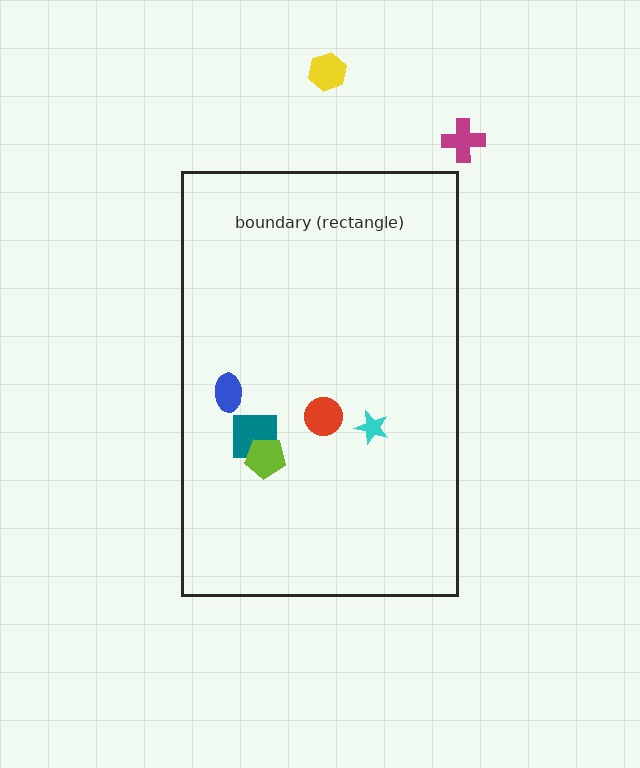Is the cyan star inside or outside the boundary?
Inside.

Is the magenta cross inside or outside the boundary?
Outside.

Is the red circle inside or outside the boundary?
Inside.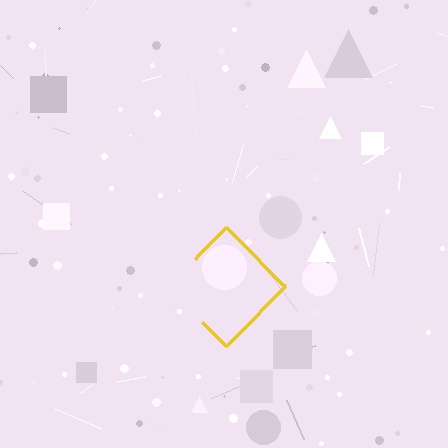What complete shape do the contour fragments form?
The contour fragments form a diamond.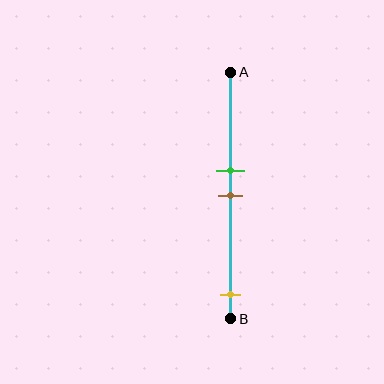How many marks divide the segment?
There are 3 marks dividing the segment.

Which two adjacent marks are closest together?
The green and brown marks are the closest adjacent pair.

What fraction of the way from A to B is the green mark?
The green mark is approximately 40% (0.4) of the way from A to B.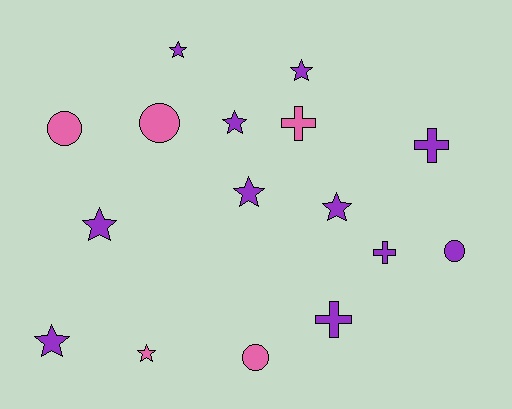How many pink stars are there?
There is 1 pink star.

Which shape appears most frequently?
Star, with 8 objects.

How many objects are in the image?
There are 16 objects.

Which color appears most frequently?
Purple, with 11 objects.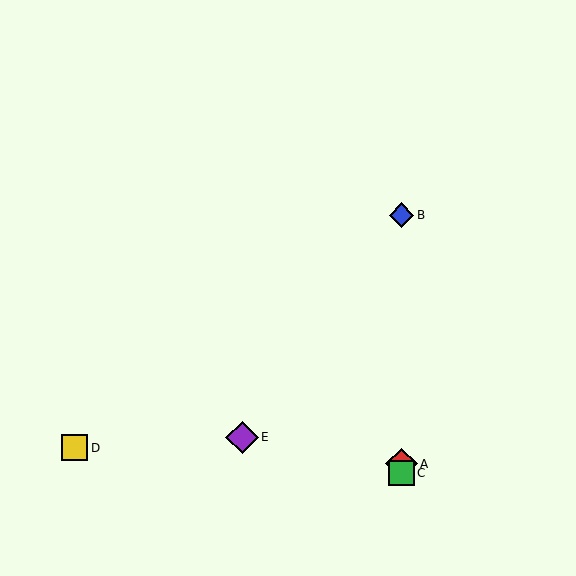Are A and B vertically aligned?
Yes, both are at x≈402.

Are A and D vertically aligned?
No, A is at x≈402 and D is at x≈75.